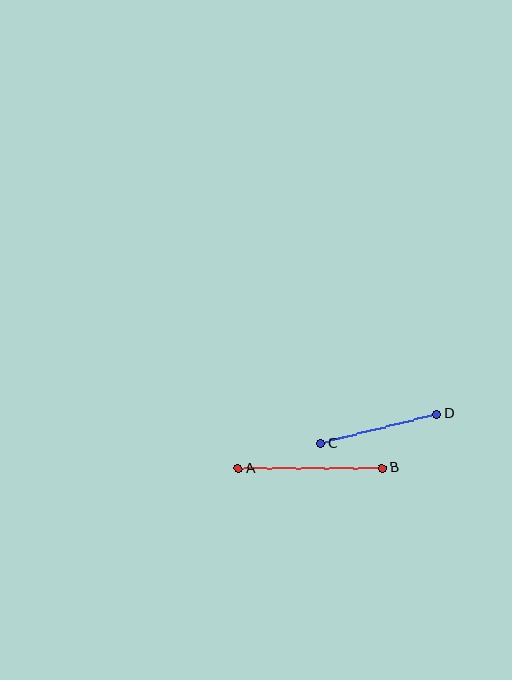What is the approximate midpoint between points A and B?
The midpoint is at approximately (310, 468) pixels.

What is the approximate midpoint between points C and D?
The midpoint is at approximately (378, 429) pixels.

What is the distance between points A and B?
The distance is approximately 144 pixels.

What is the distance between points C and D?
The distance is approximately 120 pixels.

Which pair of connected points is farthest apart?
Points A and B are farthest apart.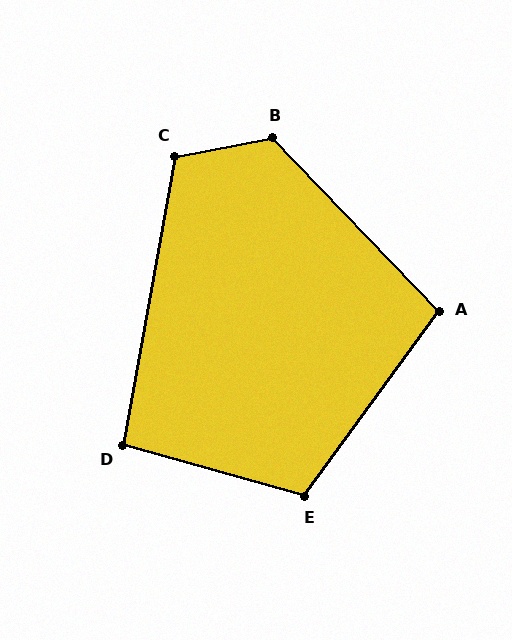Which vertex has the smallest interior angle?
D, at approximately 96 degrees.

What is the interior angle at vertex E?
Approximately 110 degrees (obtuse).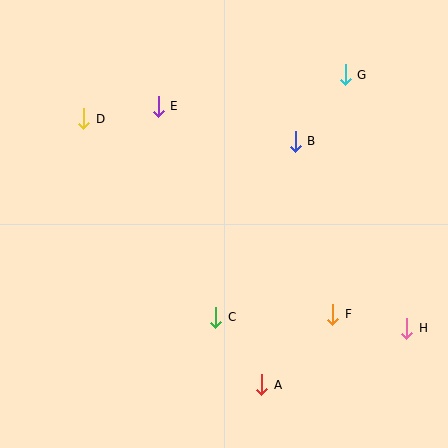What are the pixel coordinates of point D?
Point D is at (84, 119).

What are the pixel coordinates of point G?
Point G is at (345, 75).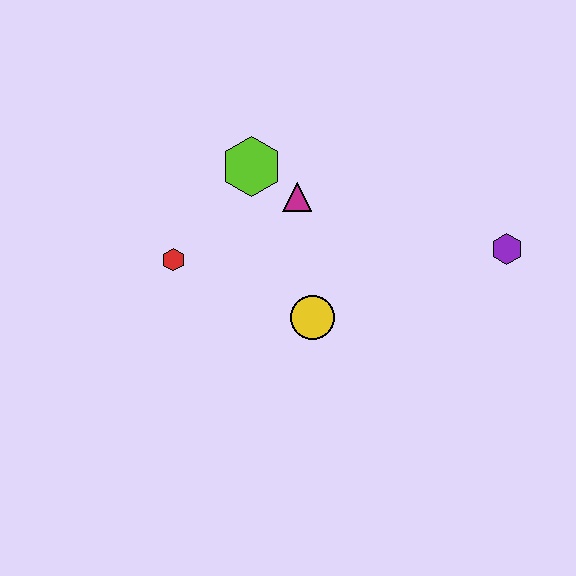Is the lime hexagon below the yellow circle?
No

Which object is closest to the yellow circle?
The magenta triangle is closest to the yellow circle.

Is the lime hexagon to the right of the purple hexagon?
No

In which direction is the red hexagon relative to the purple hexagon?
The red hexagon is to the left of the purple hexagon.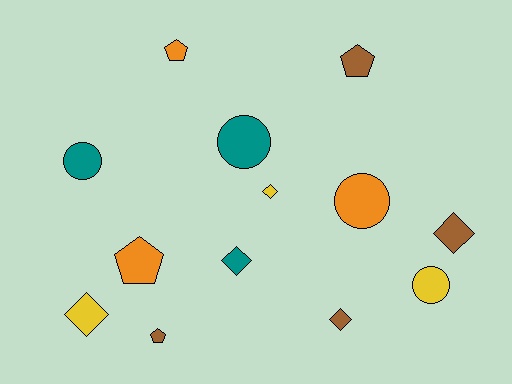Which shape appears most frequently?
Diamond, with 5 objects.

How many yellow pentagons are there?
There are no yellow pentagons.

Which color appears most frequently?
Brown, with 4 objects.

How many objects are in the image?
There are 13 objects.